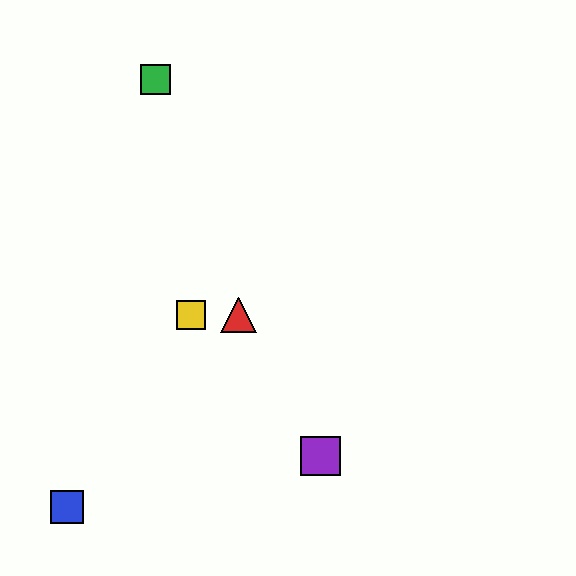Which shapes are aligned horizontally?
The red triangle, the yellow square are aligned horizontally.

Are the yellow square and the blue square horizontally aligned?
No, the yellow square is at y≈315 and the blue square is at y≈507.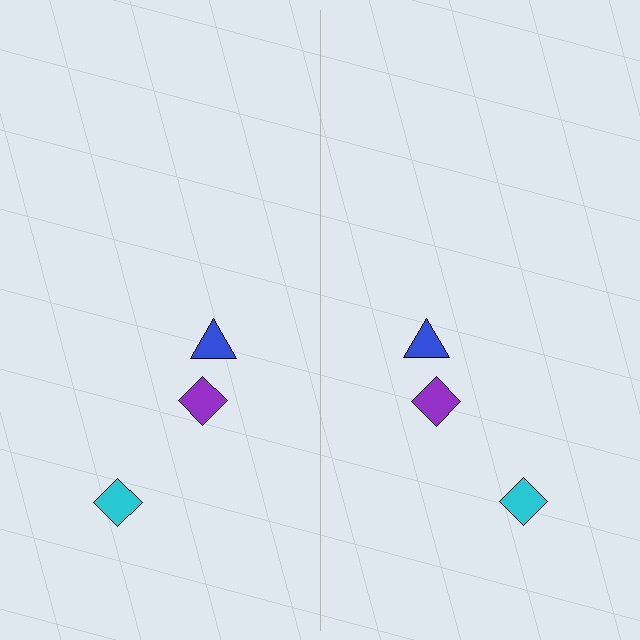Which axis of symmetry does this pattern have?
The pattern has a vertical axis of symmetry running through the center of the image.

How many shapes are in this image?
There are 6 shapes in this image.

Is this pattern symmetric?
Yes, this pattern has bilateral (reflection) symmetry.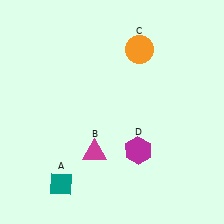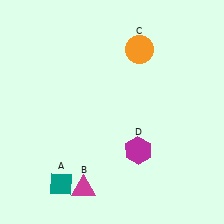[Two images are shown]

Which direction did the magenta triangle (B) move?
The magenta triangle (B) moved down.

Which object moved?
The magenta triangle (B) moved down.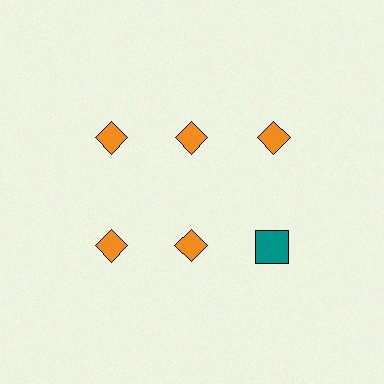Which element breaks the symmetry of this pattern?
The teal square in the second row, center column breaks the symmetry. All other shapes are orange diamonds.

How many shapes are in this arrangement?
There are 6 shapes arranged in a grid pattern.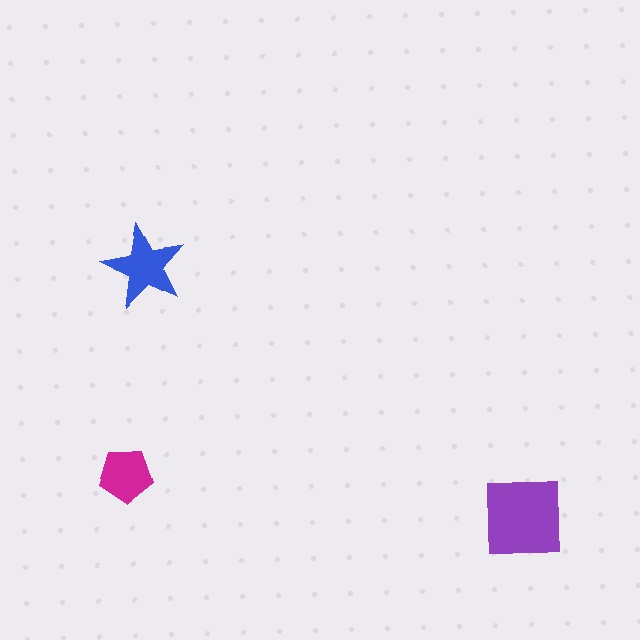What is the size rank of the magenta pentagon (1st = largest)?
3rd.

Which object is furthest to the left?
The magenta pentagon is leftmost.